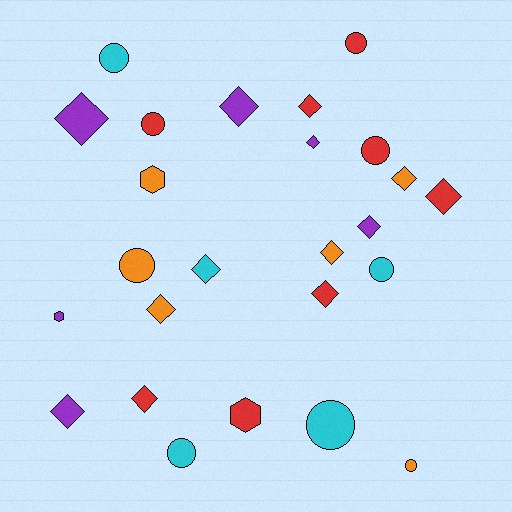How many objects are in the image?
There are 25 objects.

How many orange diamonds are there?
There are 3 orange diamonds.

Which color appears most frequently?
Red, with 8 objects.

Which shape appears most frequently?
Diamond, with 13 objects.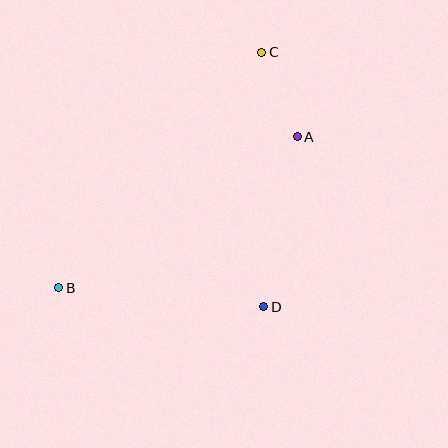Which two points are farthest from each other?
Points B and C are farthest from each other.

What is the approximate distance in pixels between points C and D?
The distance between C and D is approximately 255 pixels.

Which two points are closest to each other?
Points A and C are closest to each other.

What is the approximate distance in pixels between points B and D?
The distance between B and D is approximately 206 pixels.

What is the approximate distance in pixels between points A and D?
The distance between A and D is approximately 173 pixels.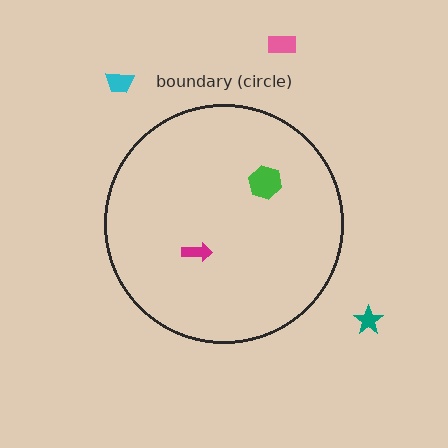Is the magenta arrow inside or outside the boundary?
Inside.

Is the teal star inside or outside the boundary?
Outside.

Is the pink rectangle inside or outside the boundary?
Outside.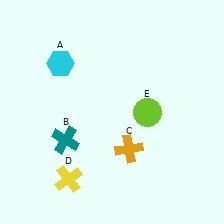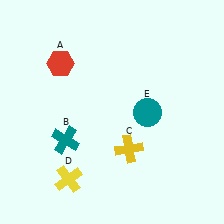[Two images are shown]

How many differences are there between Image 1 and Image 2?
There are 3 differences between the two images.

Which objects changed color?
A changed from cyan to red. C changed from orange to yellow. E changed from lime to teal.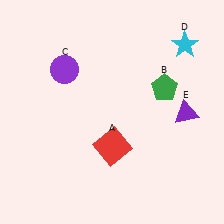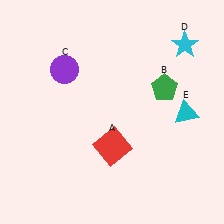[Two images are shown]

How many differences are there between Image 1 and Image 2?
There is 1 difference between the two images.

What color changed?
The triangle (E) changed from purple in Image 1 to cyan in Image 2.